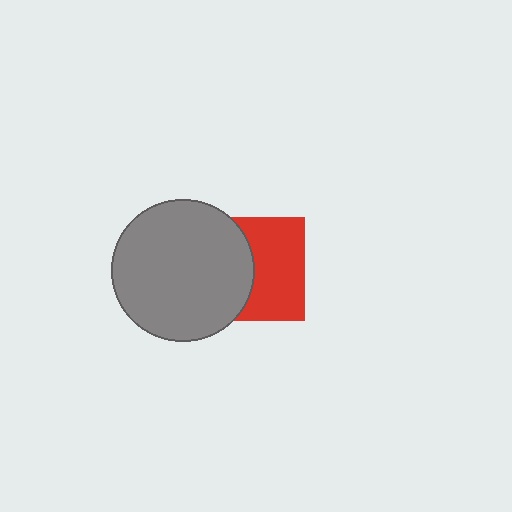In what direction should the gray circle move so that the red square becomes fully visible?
The gray circle should move left. That is the shortest direction to clear the overlap and leave the red square fully visible.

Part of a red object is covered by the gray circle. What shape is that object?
It is a square.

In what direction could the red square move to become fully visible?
The red square could move right. That would shift it out from behind the gray circle entirely.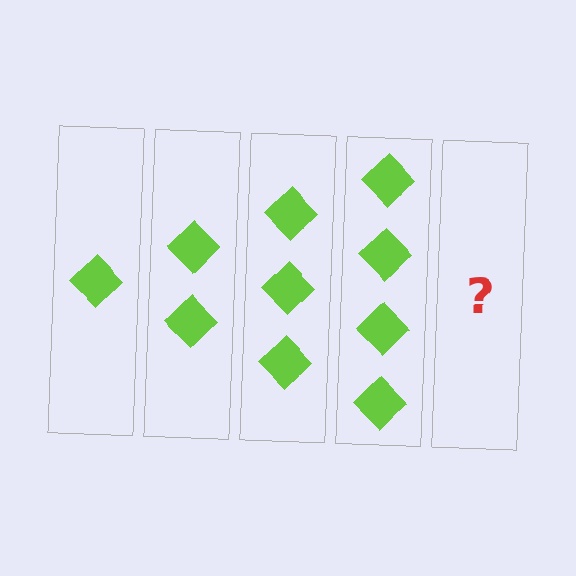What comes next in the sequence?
The next element should be 5 diamonds.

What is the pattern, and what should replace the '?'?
The pattern is that each step adds one more diamond. The '?' should be 5 diamonds.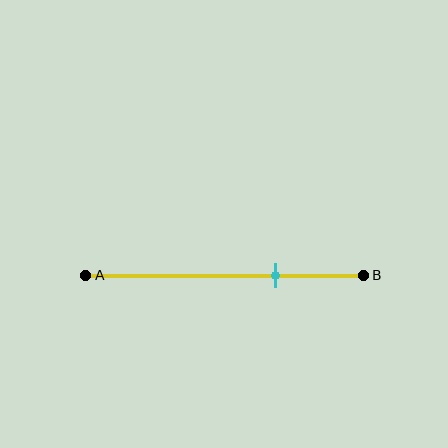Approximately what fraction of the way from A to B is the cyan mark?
The cyan mark is approximately 70% of the way from A to B.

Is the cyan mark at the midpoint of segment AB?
No, the mark is at about 70% from A, not at the 50% midpoint.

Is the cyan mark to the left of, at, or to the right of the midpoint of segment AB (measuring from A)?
The cyan mark is to the right of the midpoint of segment AB.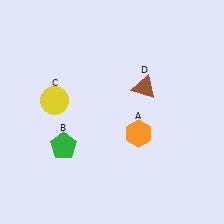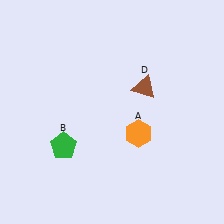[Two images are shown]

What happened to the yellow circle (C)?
The yellow circle (C) was removed in Image 2. It was in the top-left area of Image 1.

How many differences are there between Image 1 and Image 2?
There is 1 difference between the two images.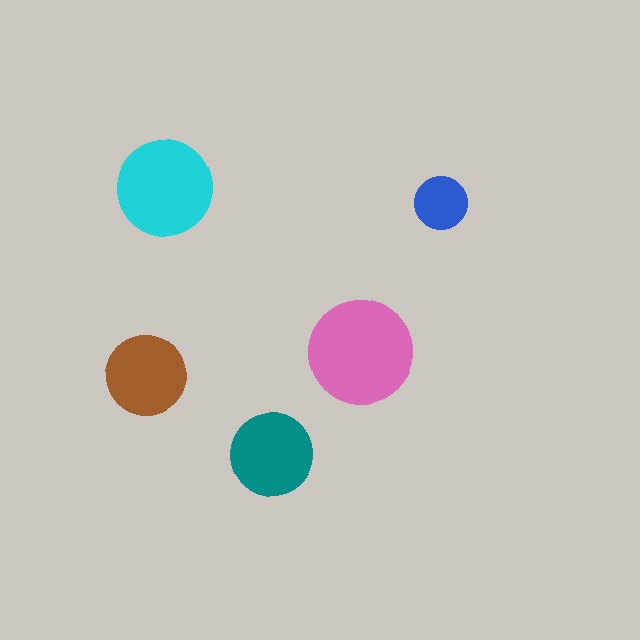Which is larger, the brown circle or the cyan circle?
The cyan one.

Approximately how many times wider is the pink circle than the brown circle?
About 1.5 times wider.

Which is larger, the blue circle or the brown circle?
The brown one.